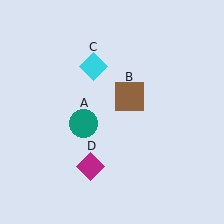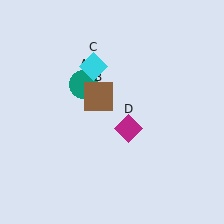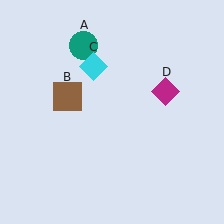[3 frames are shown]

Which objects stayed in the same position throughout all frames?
Cyan diamond (object C) remained stationary.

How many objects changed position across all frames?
3 objects changed position: teal circle (object A), brown square (object B), magenta diamond (object D).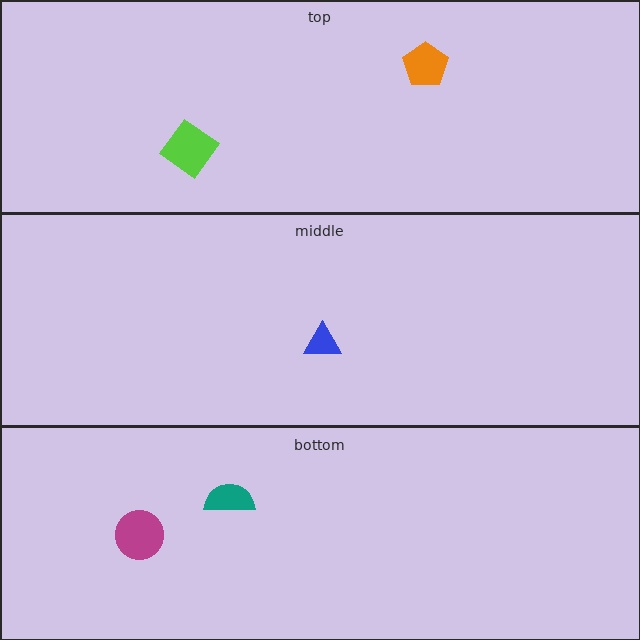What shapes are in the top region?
The lime diamond, the orange pentagon.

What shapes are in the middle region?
The blue triangle.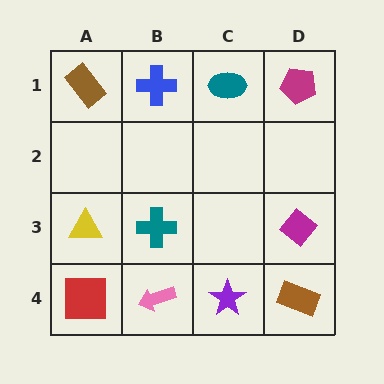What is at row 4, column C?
A purple star.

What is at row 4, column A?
A red square.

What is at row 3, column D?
A magenta diamond.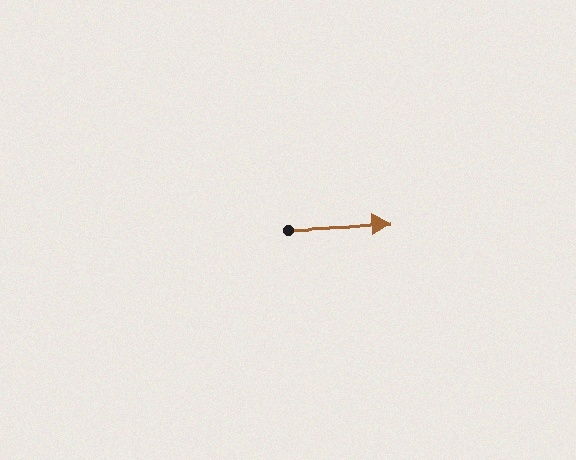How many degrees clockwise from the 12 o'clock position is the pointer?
Approximately 87 degrees.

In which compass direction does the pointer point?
East.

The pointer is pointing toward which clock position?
Roughly 3 o'clock.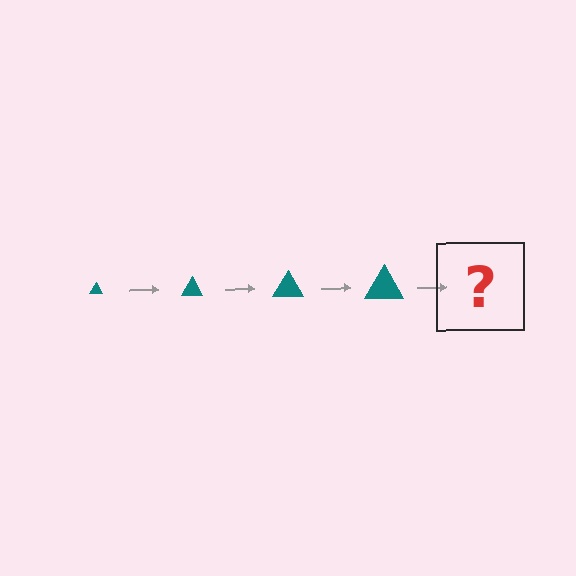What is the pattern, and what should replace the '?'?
The pattern is that the triangle gets progressively larger each step. The '?' should be a teal triangle, larger than the previous one.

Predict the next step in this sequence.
The next step is a teal triangle, larger than the previous one.